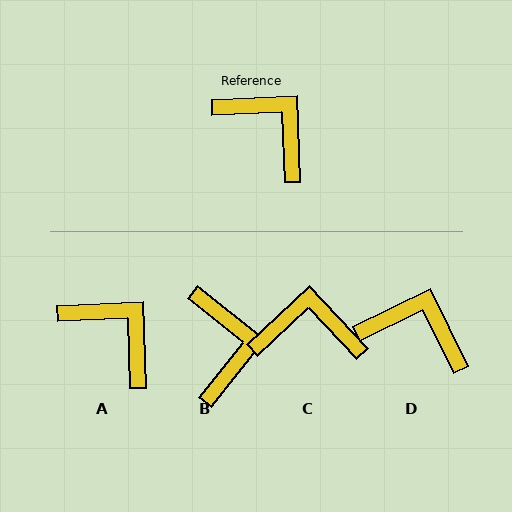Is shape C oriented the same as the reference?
No, it is off by about 41 degrees.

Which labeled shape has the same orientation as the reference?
A.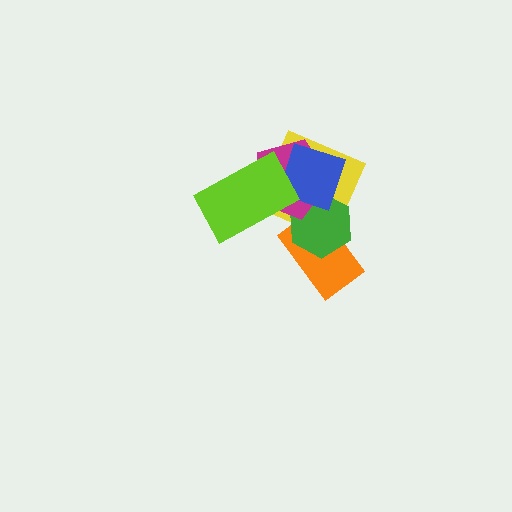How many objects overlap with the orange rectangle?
2 objects overlap with the orange rectangle.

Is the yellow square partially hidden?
Yes, it is partially covered by another shape.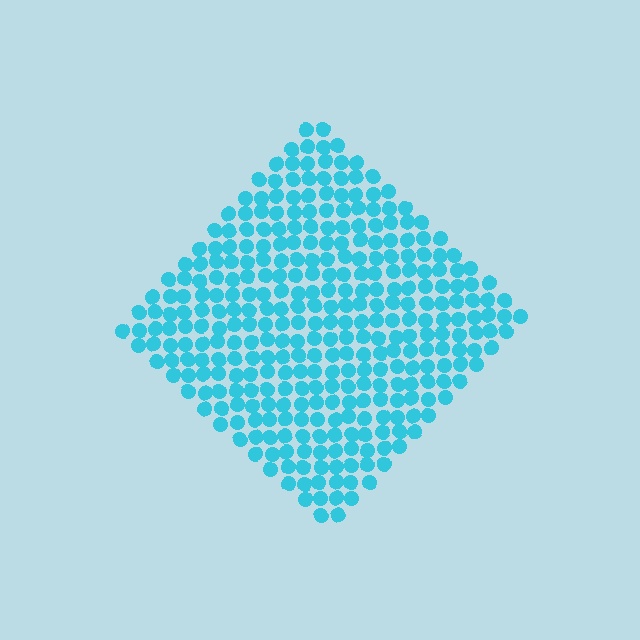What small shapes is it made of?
It is made of small circles.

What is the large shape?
The large shape is a diamond.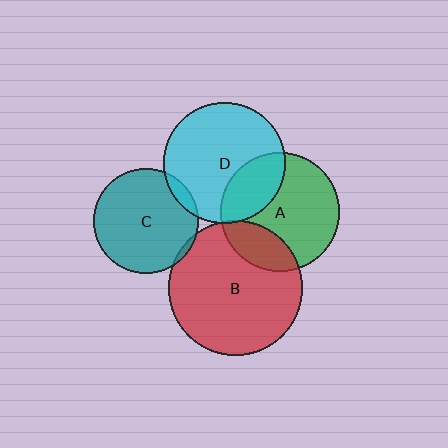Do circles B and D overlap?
Yes.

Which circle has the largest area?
Circle B (red).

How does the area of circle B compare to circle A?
Approximately 1.3 times.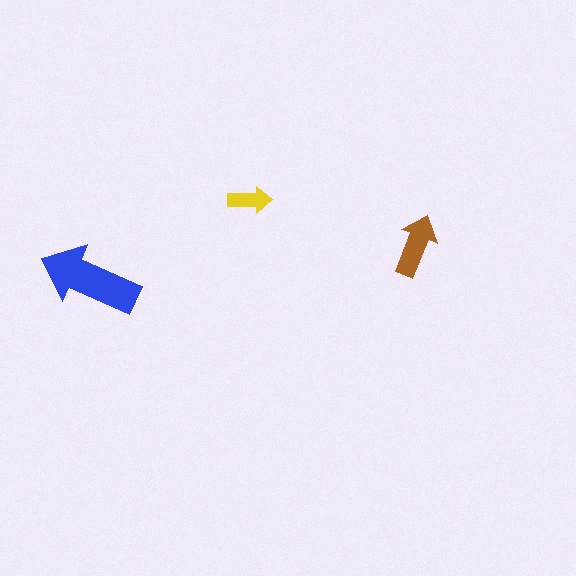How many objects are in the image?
There are 3 objects in the image.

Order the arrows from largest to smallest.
the blue one, the brown one, the yellow one.